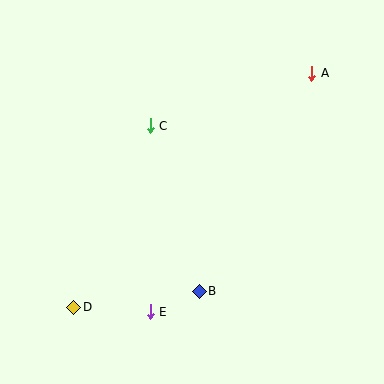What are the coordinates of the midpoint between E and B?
The midpoint between E and B is at (175, 302).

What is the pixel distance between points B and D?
The distance between B and D is 126 pixels.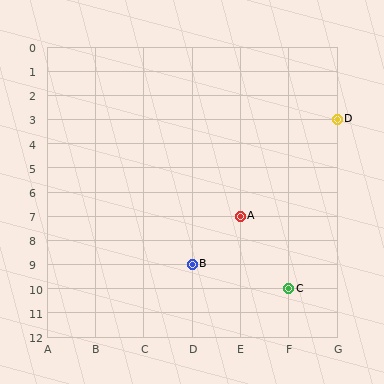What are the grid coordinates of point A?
Point A is at grid coordinates (E, 7).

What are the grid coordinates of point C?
Point C is at grid coordinates (F, 10).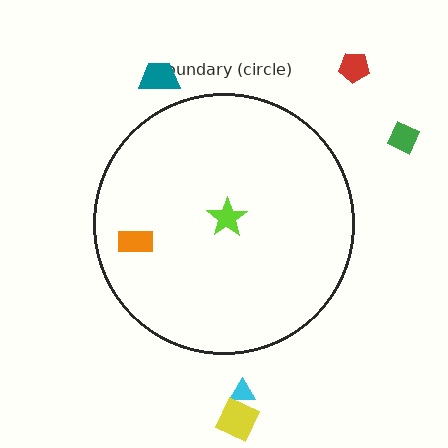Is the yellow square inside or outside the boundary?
Outside.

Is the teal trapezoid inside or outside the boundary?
Outside.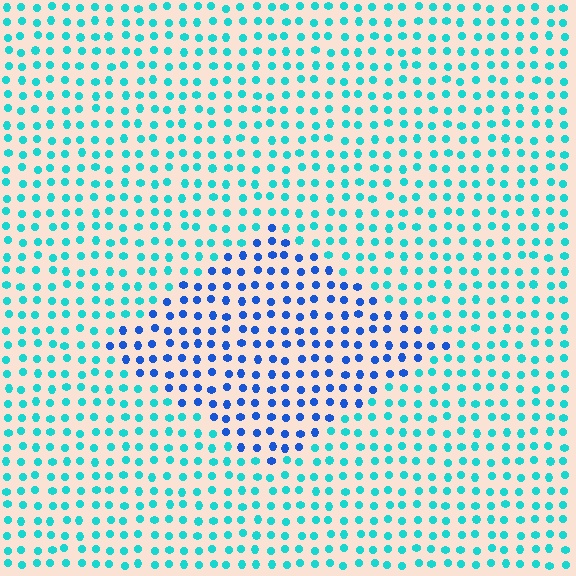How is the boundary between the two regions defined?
The boundary is defined purely by a slight shift in hue (about 43 degrees). Spacing, size, and orientation are identical on both sides.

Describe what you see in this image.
The image is filled with small cyan elements in a uniform arrangement. A diamond-shaped region is visible where the elements are tinted to a slightly different hue, forming a subtle color boundary.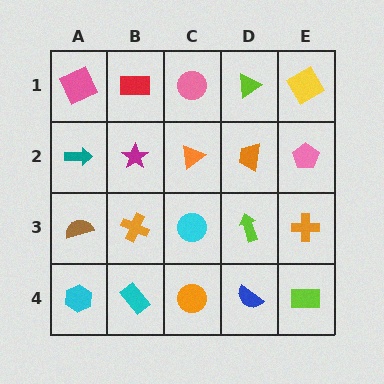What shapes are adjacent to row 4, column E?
An orange cross (row 3, column E), a blue semicircle (row 4, column D).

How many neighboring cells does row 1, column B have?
3.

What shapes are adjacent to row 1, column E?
A pink pentagon (row 2, column E), a lime triangle (row 1, column D).